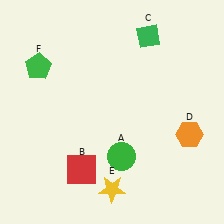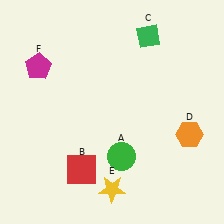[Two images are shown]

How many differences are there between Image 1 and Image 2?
There is 1 difference between the two images.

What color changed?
The pentagon (F) changed from green in Image 1 to magenta in Image 2.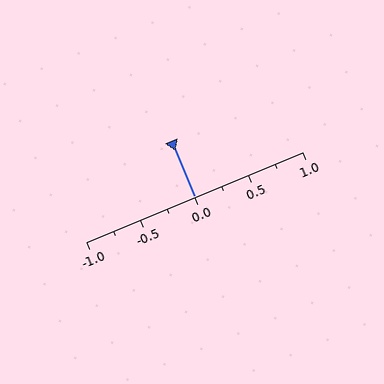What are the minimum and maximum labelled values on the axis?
The axis runs from -1.0 to 1.0.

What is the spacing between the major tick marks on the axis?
The major ticks are spaced 0.5 apart.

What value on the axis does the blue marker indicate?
The marker indicates approximately 0.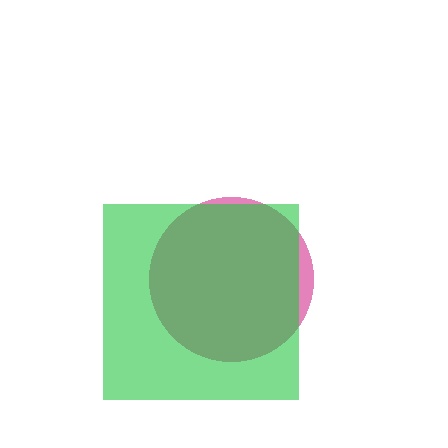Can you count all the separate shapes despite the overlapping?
Yes, there are 2 separate shapes.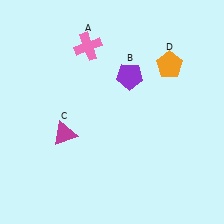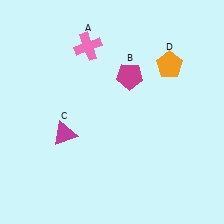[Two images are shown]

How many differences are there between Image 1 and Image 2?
There is 1 difference between the two images.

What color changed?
The pentagon (B) changed from purple in Image 1 to magenta in Image 2.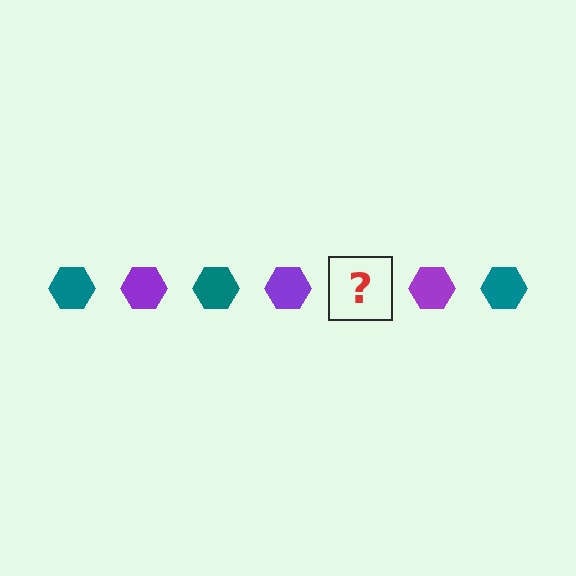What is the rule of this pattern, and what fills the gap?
The rule is that the pattern cycles through teal, purple hexagons. The gap should be filled with a teal hexagon.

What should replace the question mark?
The question mark should be replaced with a teal hexagon.